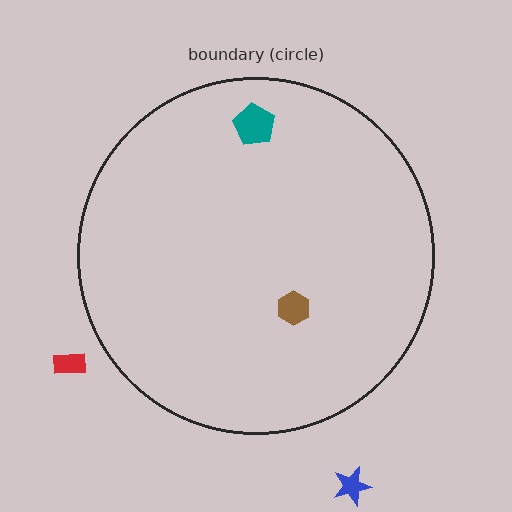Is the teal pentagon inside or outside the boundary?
Inside.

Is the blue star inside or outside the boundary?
Outside.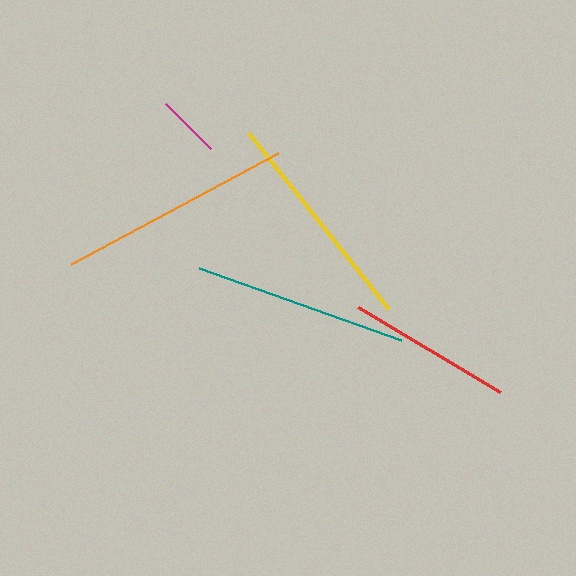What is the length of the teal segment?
The teal segment is approximately 214 pixels long.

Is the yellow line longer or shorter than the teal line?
The yellow line is longer than the teal line.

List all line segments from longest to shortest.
From longest to shortest: orange, yellow, teal, red, magenta.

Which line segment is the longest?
The orange line is the longest at approximately 235 pixels.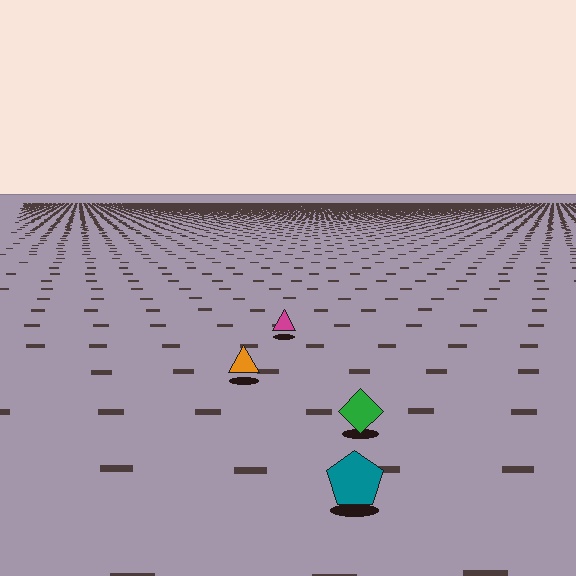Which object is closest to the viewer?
The teal pentagon is closest. The texture marks near it are larger and more spread out.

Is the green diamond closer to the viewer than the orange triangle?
Yes. The green diamond is closer — you can tell from the texture gradient: the ground texture is coarser near it.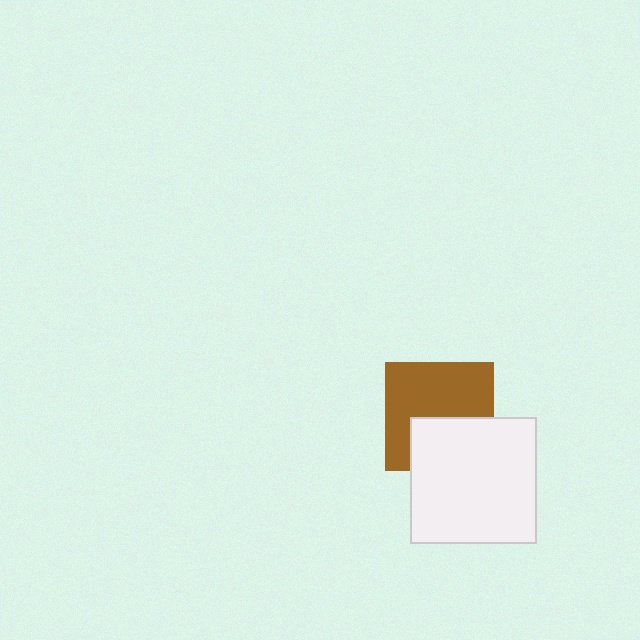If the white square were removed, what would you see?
You would see the complete brown square.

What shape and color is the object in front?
The object in front is a white square.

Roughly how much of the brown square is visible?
About half of it is visible (roughly 62%).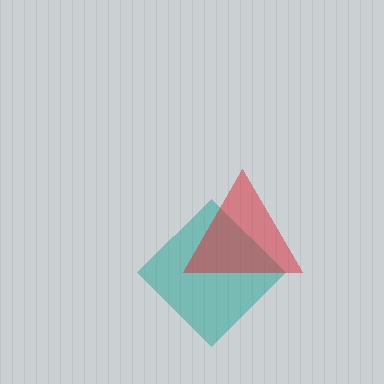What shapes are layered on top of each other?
The layered shapes are: a teal diamond, a red triangle.